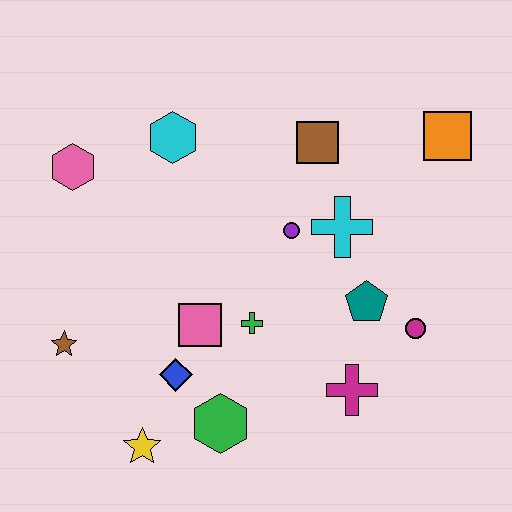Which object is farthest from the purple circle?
The yellow star is farthest from the purple circle.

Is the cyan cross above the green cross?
Yes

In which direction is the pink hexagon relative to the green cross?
The pink hexagon is to the left of the green cross.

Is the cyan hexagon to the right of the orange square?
No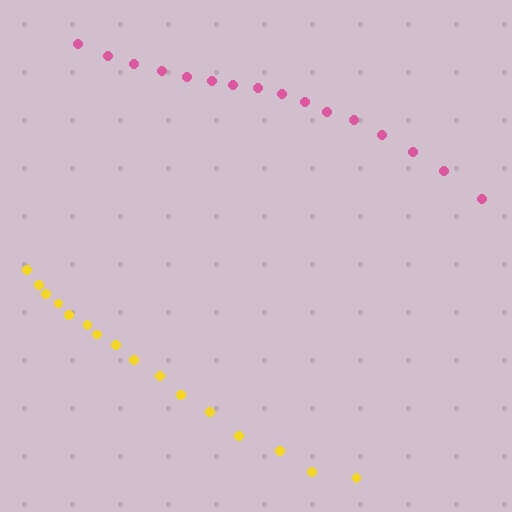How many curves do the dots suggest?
There are 2 distinct paths.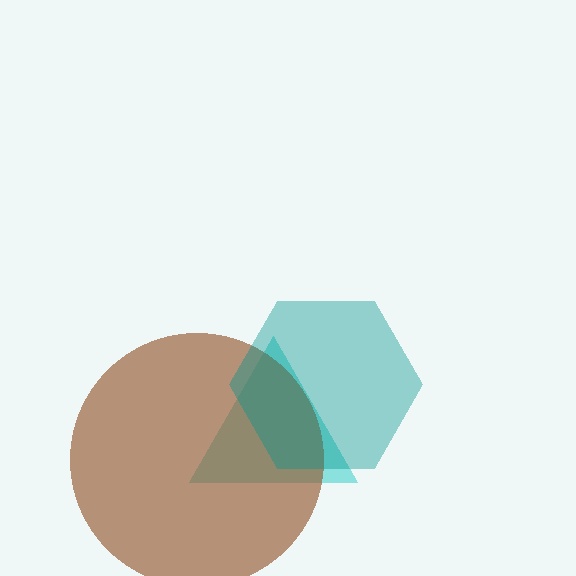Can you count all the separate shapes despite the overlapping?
Yes, there are 3 separate shapes.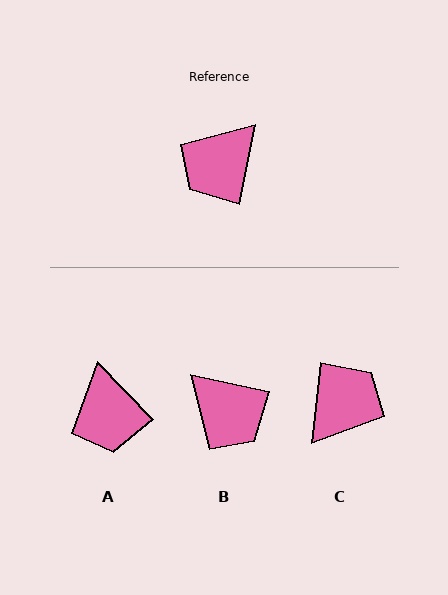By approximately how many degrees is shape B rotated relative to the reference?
Approximately 90 degrees counter-clockwise.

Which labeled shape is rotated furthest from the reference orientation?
C, about 175 degrees away.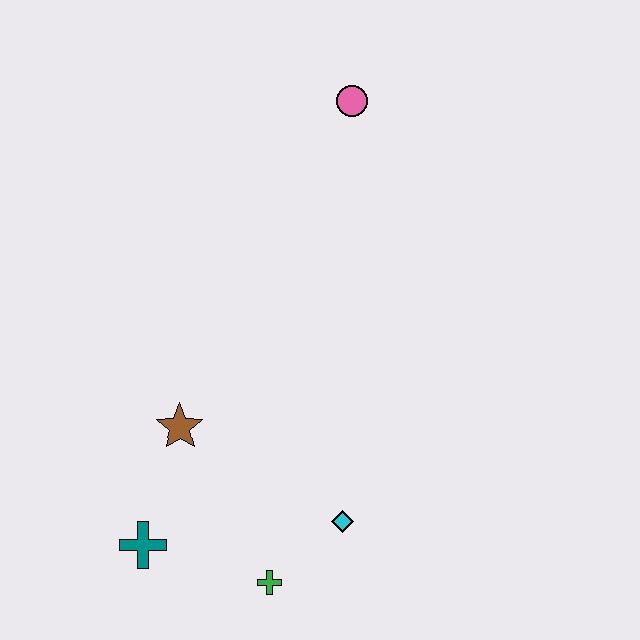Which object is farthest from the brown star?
The pink circle is farthest from the brown star.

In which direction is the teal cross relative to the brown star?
The teal cross is below the brown star.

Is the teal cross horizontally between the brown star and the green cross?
No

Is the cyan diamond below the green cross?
No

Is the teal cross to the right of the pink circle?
No